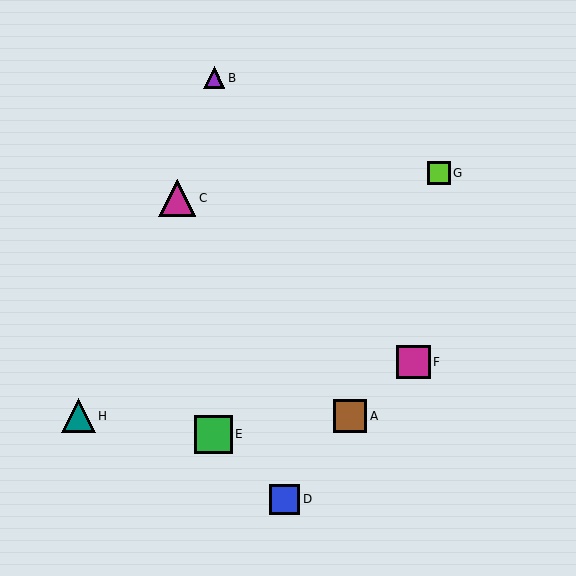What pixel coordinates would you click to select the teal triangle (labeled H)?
Click at (78, 416) to select the teal triangle H.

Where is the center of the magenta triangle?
The center of the magenta triangle is at (177, 198).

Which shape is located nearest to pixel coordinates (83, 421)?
The teal triangle (labeled H) at (78, 416) is nearest to that location.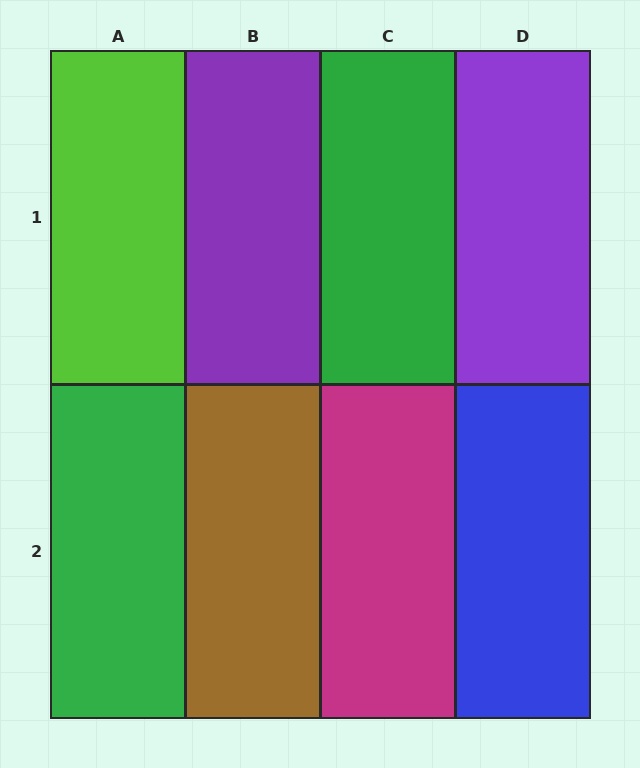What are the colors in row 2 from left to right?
Green, brown, magenta, blue.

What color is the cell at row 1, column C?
Green.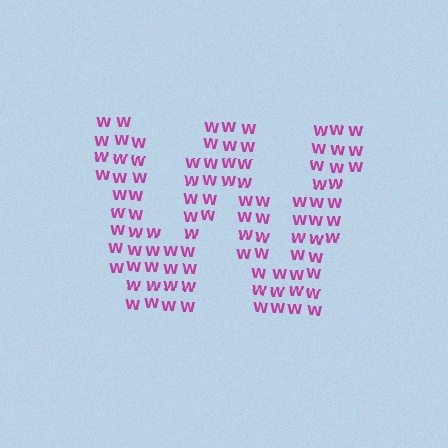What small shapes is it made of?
It is made of small letter W's.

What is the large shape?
The large shape is the letter W.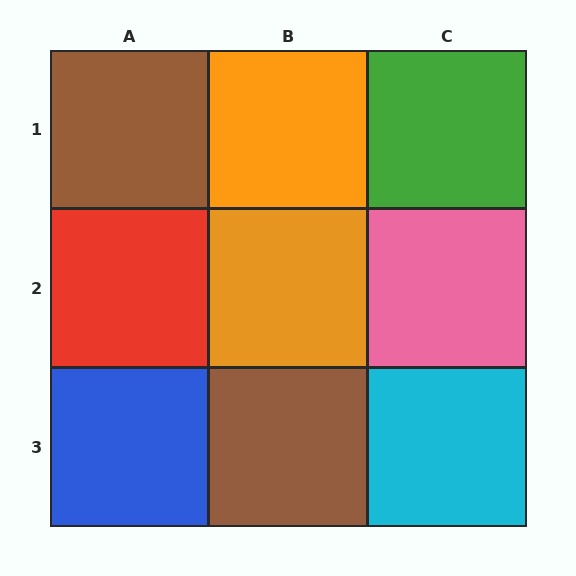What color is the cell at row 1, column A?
Brown.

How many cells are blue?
1 cell is blue.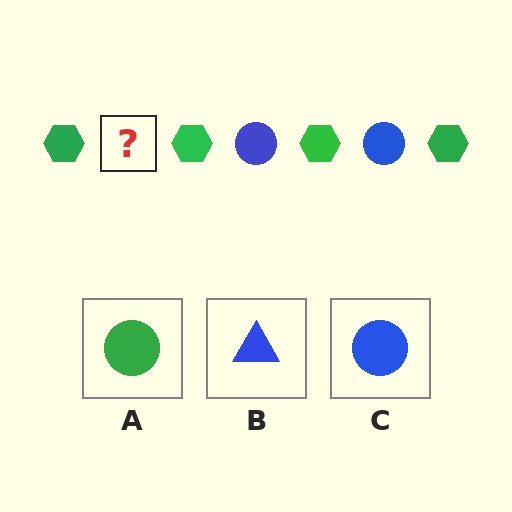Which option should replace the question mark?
Option C.